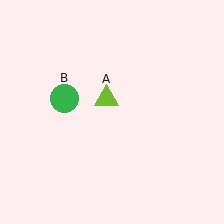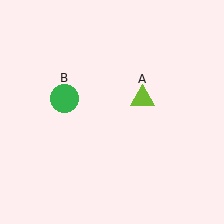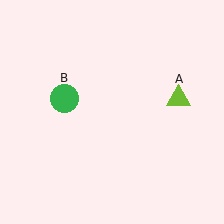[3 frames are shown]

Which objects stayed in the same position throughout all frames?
Green circle (object B) remained stationary.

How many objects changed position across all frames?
1 object changed position: lime triangle (object A).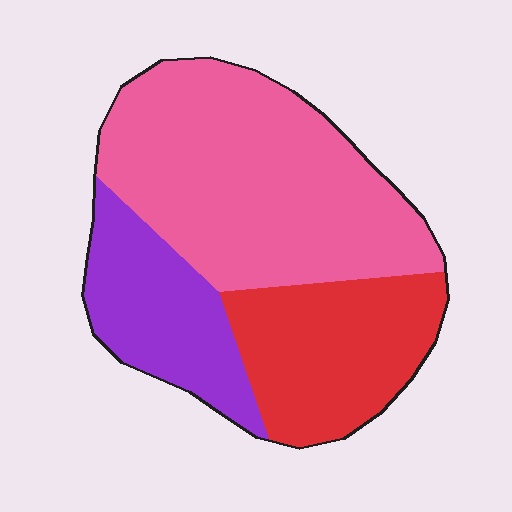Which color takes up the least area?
Purple, at roughly 20%.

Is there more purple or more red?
Red.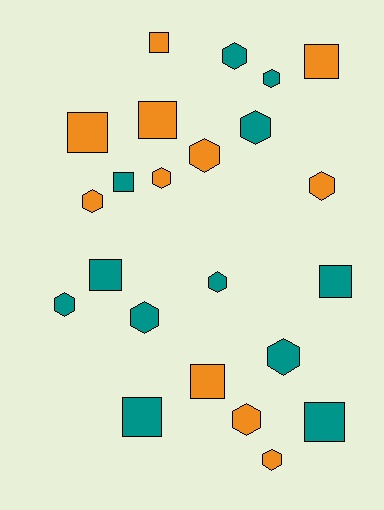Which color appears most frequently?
Teal, with 12 objects.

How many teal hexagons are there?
There are 7 teal hexagons.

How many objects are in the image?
There are 23 objects.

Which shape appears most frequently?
Hexagon, with 13 objects.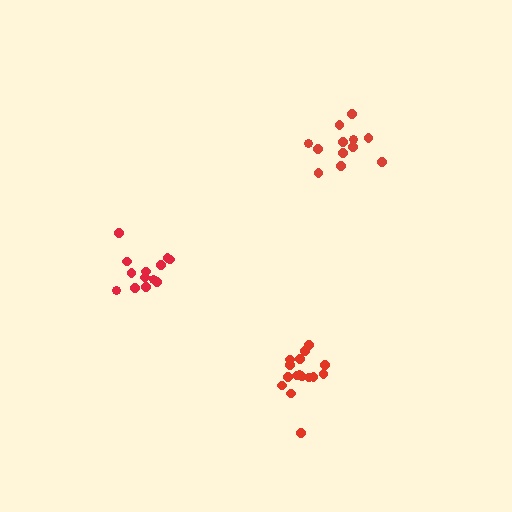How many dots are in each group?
Group 1: 16 dots, Group 2: 12 dots, Group 3: 13 dots (41 total).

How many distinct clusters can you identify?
There are 3 distinct clusters.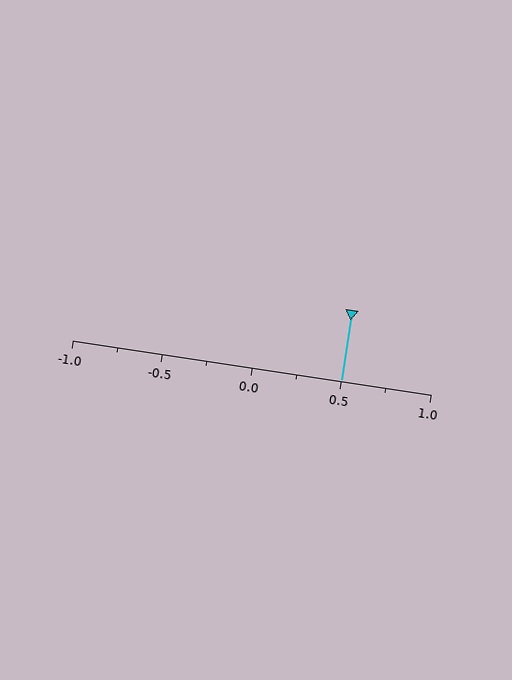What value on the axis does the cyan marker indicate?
The marker indicates approximately 0.5.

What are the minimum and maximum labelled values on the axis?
The axis runs from -1.0 to 1.0.